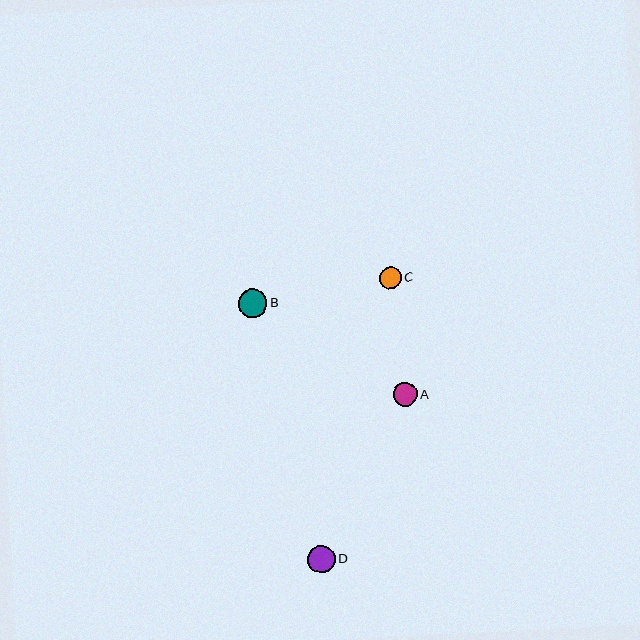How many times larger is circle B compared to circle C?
Circle B is approximately 1.3 times the size of circle C.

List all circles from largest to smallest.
From largest to smallest: B, D, A, C.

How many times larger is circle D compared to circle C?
Circle D is approximately 1.3 times the size of circle C.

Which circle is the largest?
Circle B is the largest with a size of approximately 29 pixels.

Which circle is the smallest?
Circle C is the smallest with a size of approximately 22 pixels.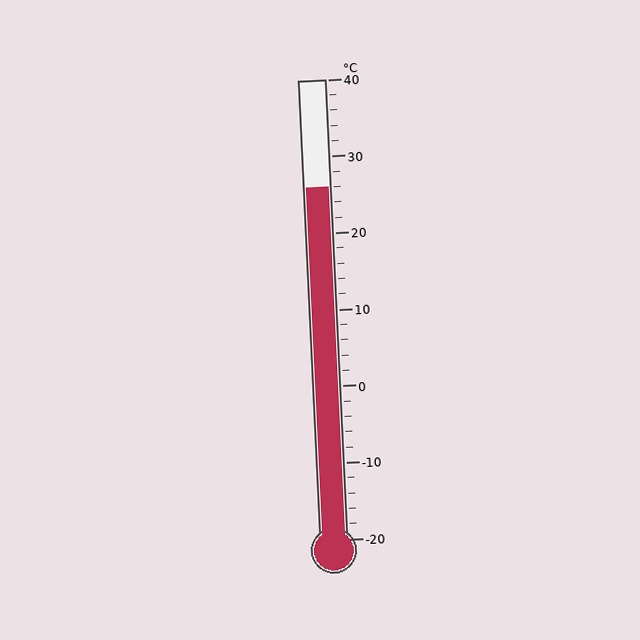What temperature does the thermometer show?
The thermometer shows approximately 26°C.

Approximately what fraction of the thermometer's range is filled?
The thermometer is filled to approximately 75% of its range.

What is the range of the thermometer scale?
The thermometer scale ranges from -20°C to 40°C.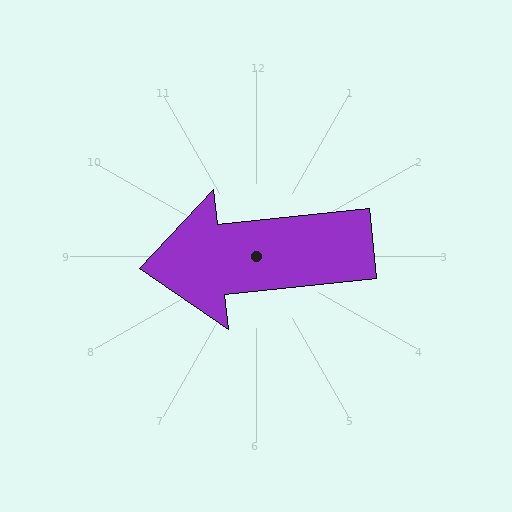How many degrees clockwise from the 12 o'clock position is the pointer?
Approximately 264 degrees.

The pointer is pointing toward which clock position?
Roughly 9 o'clock.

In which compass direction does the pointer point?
West.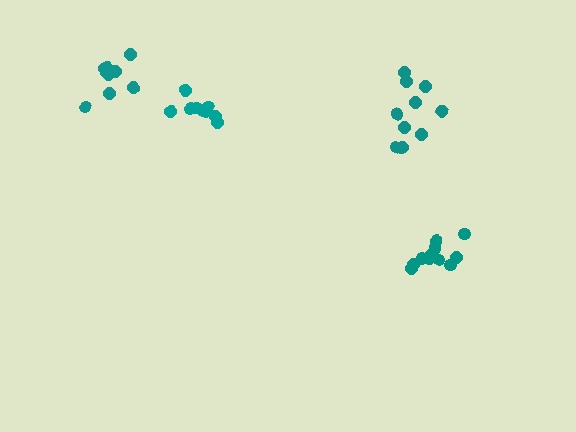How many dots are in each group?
Group 1: 11 dots, Group 2: 9 dots, Group 3: 10 dots, Group 4: 9 dots (39 total).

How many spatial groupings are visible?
There are 4 spatial groupings.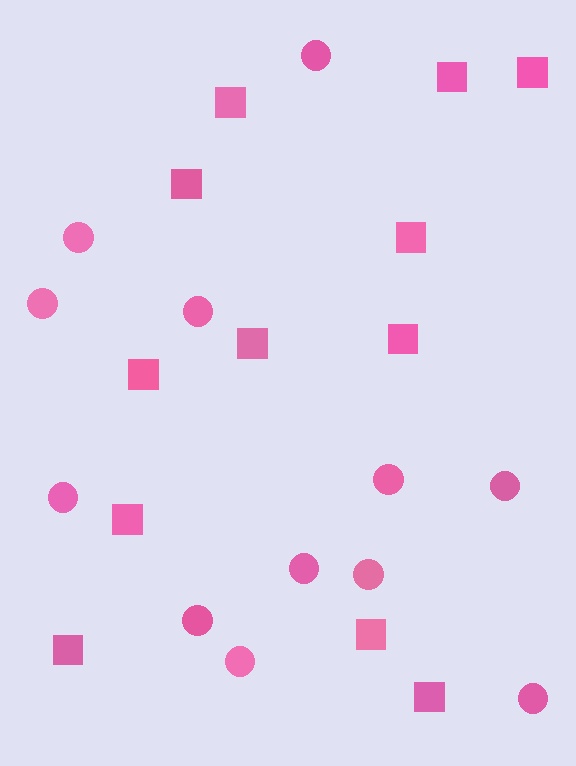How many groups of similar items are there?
There are 2 groups: one group of circles (12) and one group of squares (12).